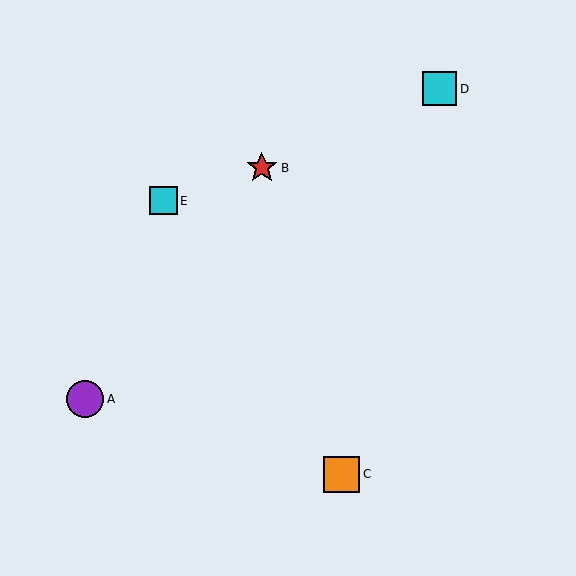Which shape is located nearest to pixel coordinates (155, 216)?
The cyan square (labeled E) at (163, 201) is nearest to that location.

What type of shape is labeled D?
Shape D is a cyan square.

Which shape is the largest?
The purple circle (labeled A) is the largest.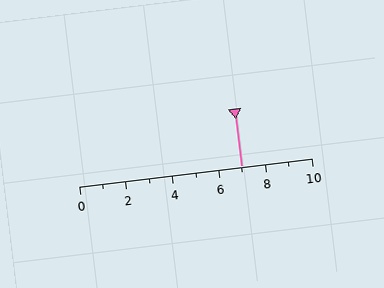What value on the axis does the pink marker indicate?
The marker indicates approximately 7.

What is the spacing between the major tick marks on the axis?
The major ticks are spaced 2 apart.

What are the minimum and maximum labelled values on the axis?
The axis runs from 0 to 10.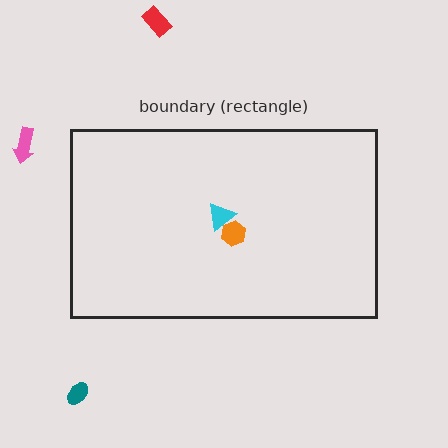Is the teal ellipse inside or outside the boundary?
Outside.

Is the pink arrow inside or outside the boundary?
Outside.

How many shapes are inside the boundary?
2 inside, 3 outside.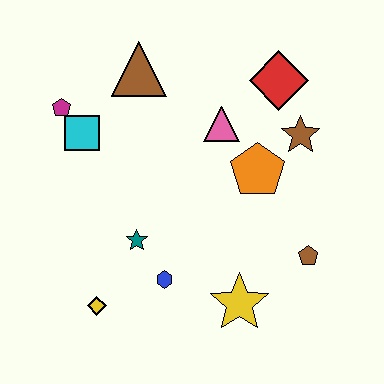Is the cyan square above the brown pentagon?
Yes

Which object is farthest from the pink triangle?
The yellow diamond is farthest from the pink triangle.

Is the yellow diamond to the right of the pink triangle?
No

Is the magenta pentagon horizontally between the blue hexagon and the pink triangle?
No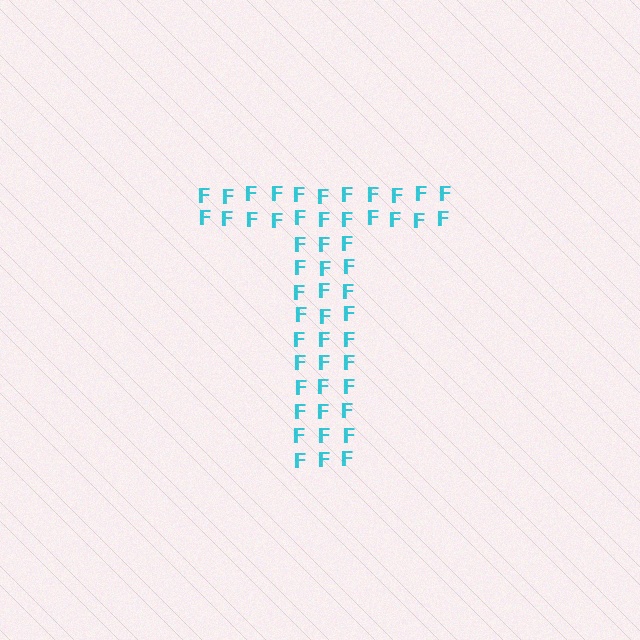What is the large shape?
The large shape is the letter T.